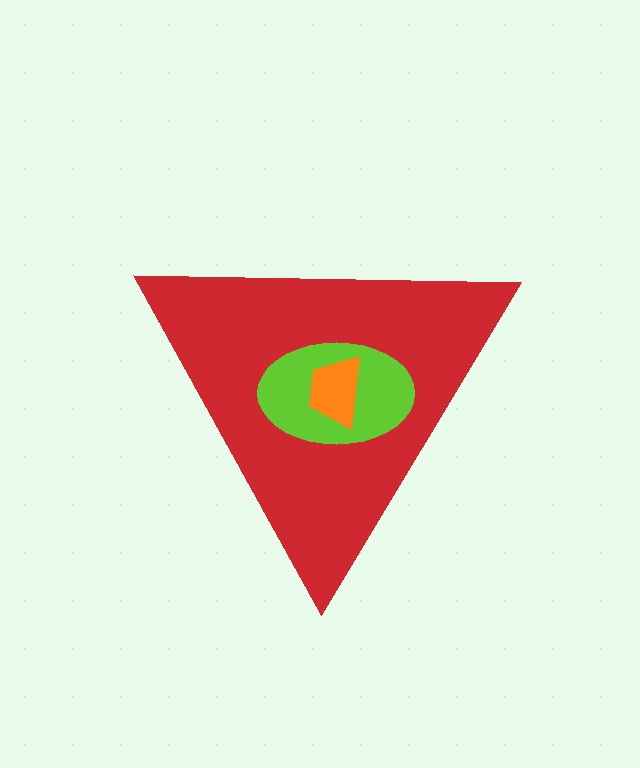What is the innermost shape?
The orange trapezoid.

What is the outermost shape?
The red triangle.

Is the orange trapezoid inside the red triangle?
Yes.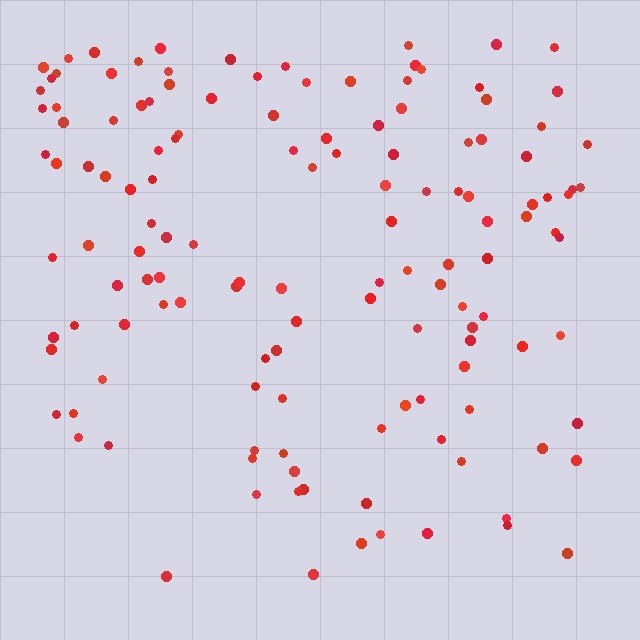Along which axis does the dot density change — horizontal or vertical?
Vertical.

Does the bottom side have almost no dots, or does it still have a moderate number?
Still a moderate number, just noticeably fewer than the top.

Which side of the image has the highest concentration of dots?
The top.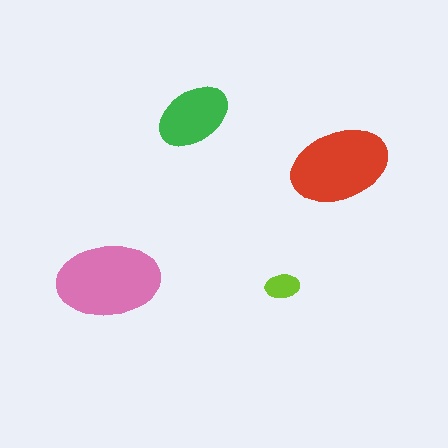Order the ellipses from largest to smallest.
the pink one, the red one, the green one, the lime one.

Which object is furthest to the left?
The pink ellipse is leftmost.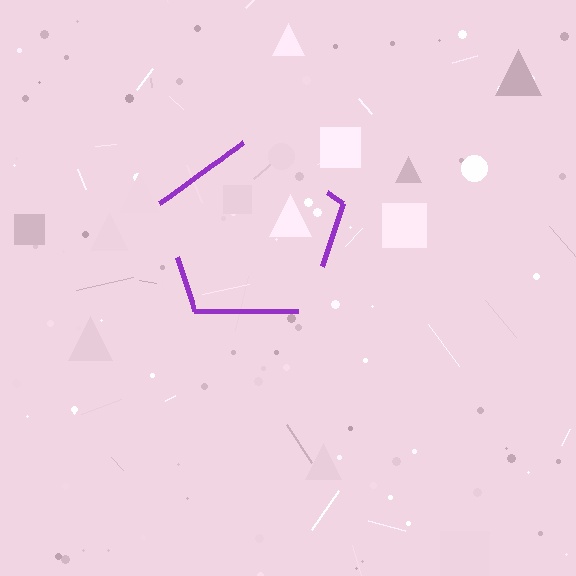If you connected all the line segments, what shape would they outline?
They would outline a pentagon.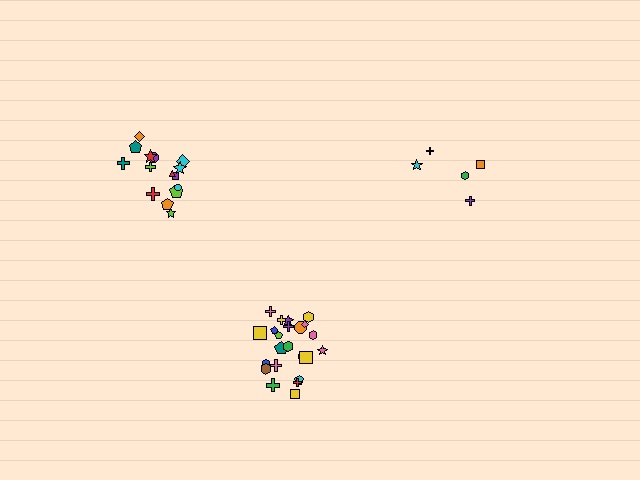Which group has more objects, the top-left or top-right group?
The top-left group.